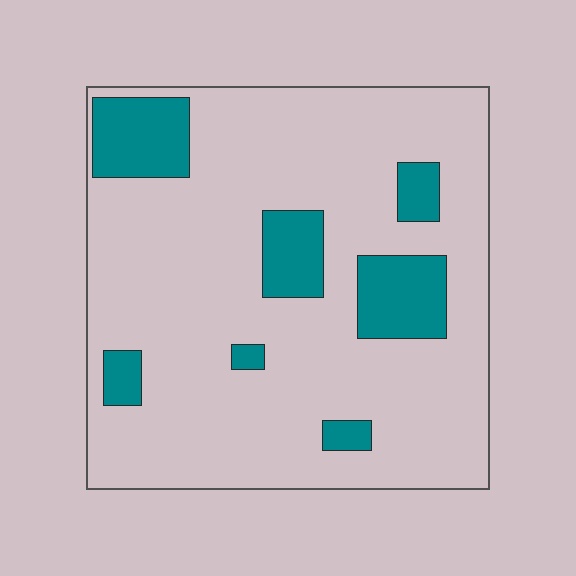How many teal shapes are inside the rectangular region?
7.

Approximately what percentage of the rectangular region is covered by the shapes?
Approximately 15%.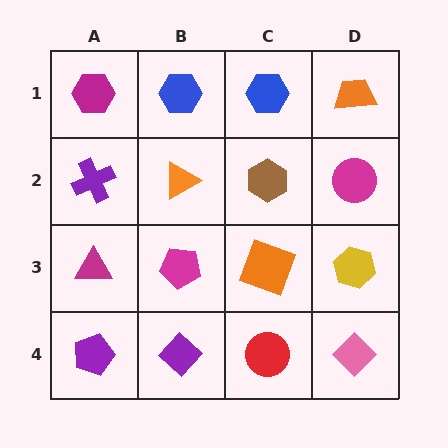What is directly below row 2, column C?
An orange square.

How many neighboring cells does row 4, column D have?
2.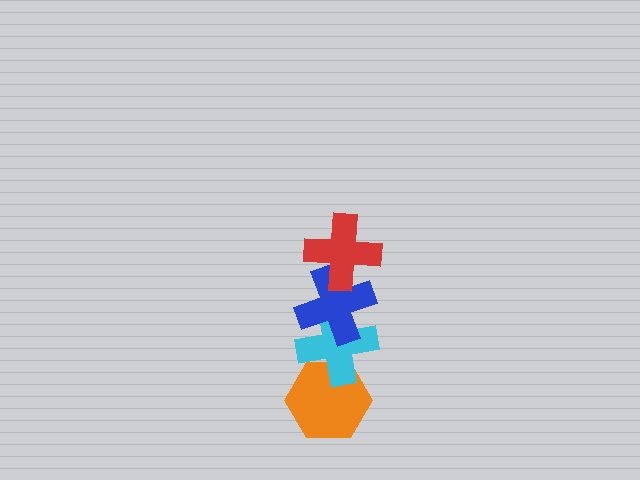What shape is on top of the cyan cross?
The blue cross is on top of the cyan cross.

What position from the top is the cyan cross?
The cyan cross is 3rd from the top.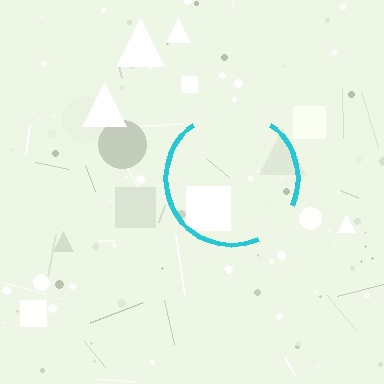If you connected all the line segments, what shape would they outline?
They would outline a circle.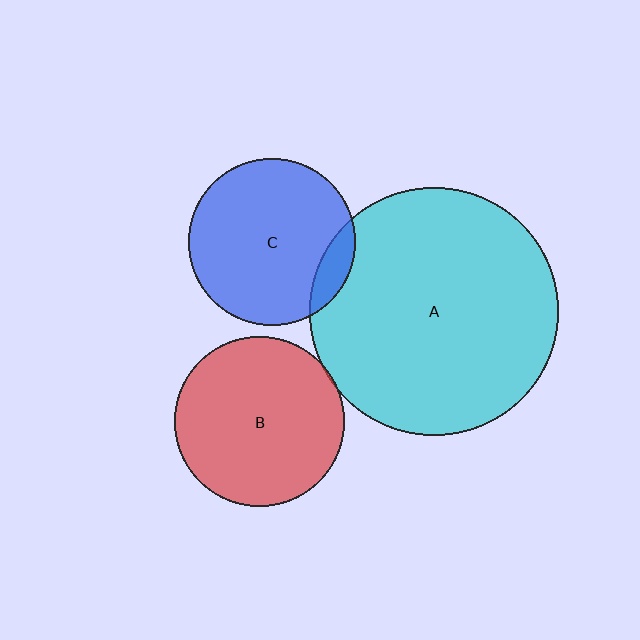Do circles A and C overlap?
Yes.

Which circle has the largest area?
Circle A (cyan).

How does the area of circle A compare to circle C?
Approximately 2.2 times.